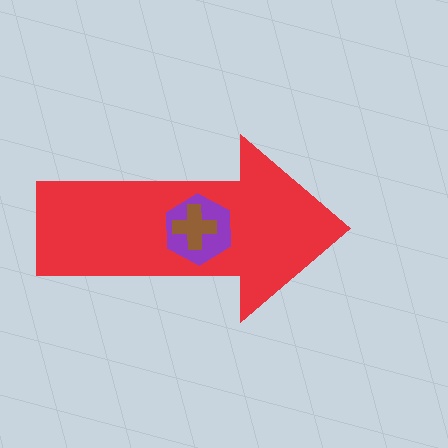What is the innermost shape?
The brown cross.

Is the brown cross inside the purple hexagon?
Yes.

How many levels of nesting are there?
3.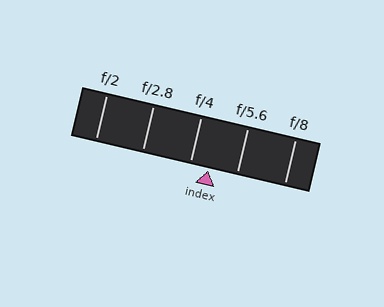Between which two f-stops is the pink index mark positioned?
The index mark is between f/4 and f/5.6.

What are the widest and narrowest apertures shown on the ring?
The widest aperture shown is f/2 and the narrowest is f/8.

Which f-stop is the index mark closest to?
The index mark is closest to f/4.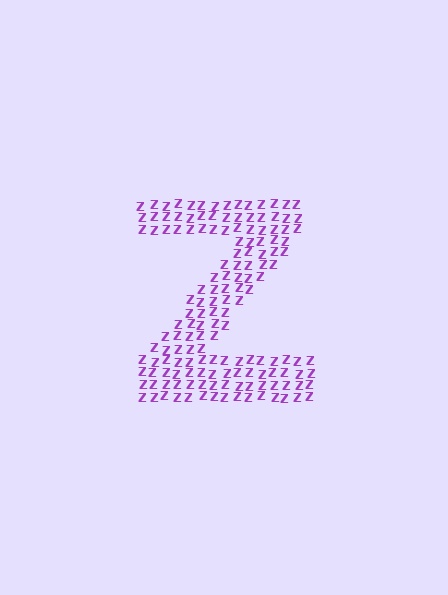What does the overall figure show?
The overall figure shows the letter Z.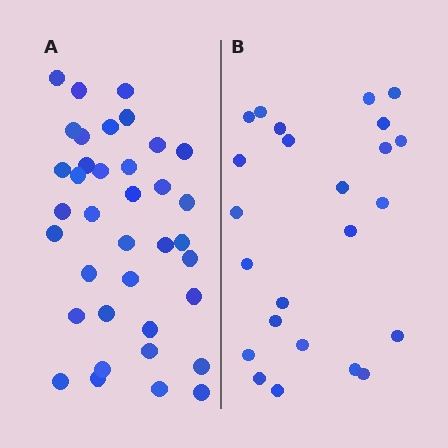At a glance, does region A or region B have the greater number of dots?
Region A (the left region) has more dots.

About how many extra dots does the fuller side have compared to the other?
Region A has approximately 15 more dots than region B.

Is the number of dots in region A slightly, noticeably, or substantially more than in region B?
Region A has substantially more. The ratio is roughly 1.5 to 1.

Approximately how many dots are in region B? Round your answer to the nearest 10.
About 20 dots. (The exact count is 24, which rounds to 20.)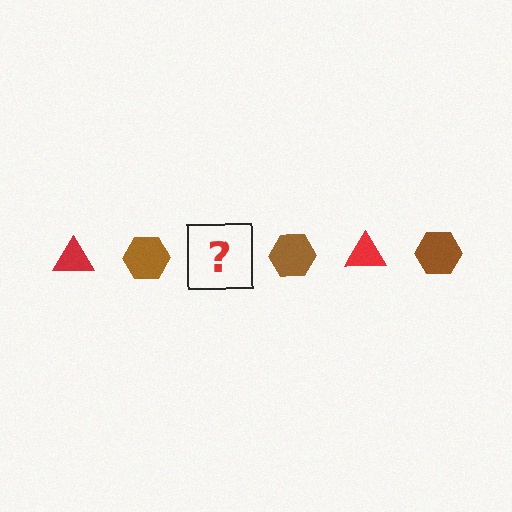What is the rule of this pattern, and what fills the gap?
The rule is that the pattern alternates between red triangle and brown hexagon. The gap should be filled with a red triangle.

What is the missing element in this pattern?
The missing element is a red triangle.